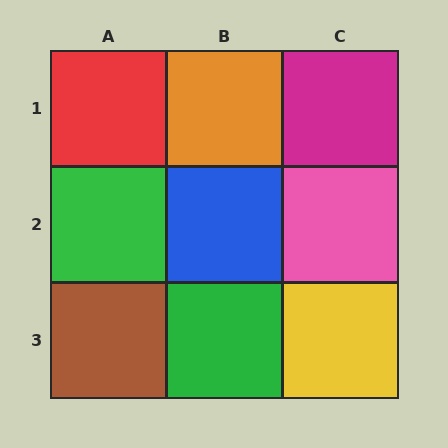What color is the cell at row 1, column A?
Red.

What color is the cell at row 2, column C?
Pink.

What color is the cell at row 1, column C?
Magenta.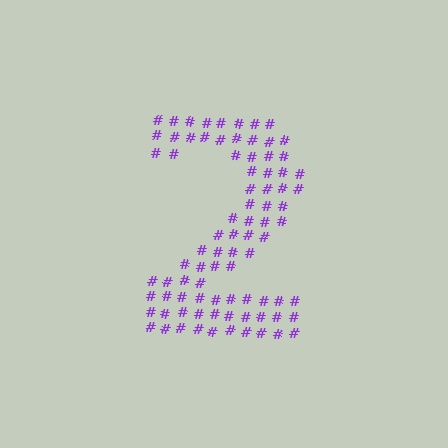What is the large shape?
The large shape is the digit 2.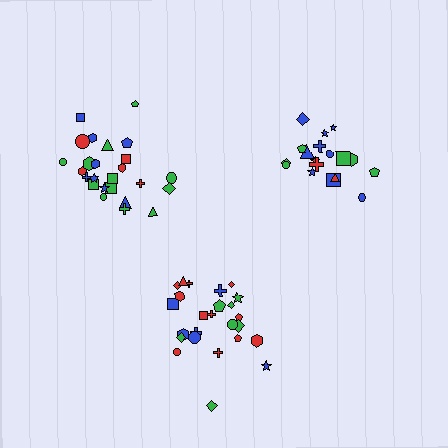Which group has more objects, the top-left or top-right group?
The top-left group.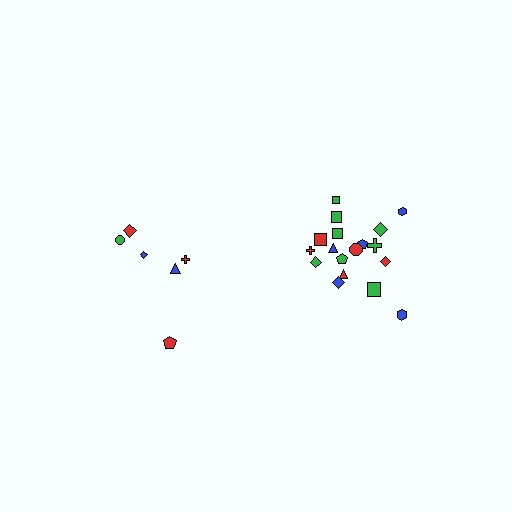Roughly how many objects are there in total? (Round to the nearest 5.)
Roughly 25 objects in total.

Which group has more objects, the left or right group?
The right group.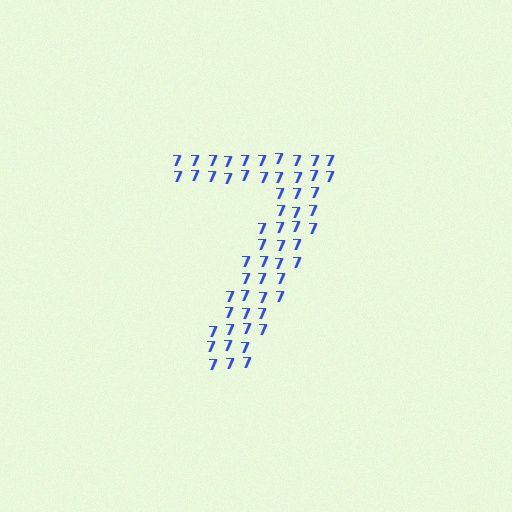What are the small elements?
The small elements are digit 7's.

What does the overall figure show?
The overall figure shows the digit 7.